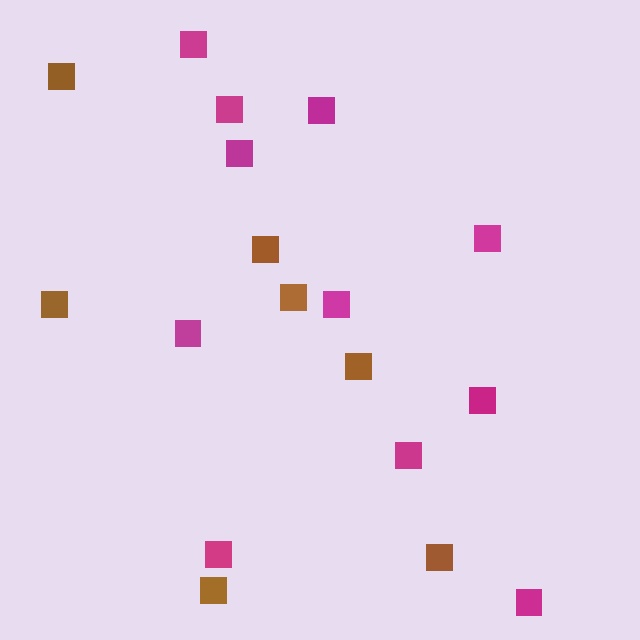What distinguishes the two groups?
There are 2 groups: one group of magenta squares (11) and one group of brown squares (7).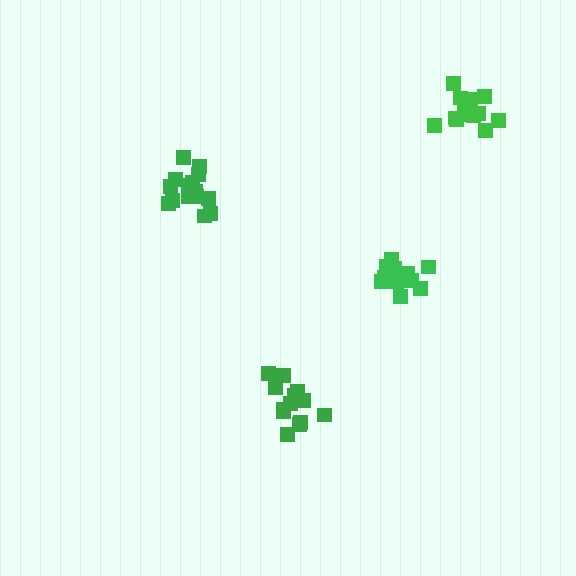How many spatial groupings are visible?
There are 4 spatial groupings.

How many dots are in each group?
Group 1: 16 dots, Group 2: 14 dots, Group 3: 11 dots, Group 4: 14 dots (55 total).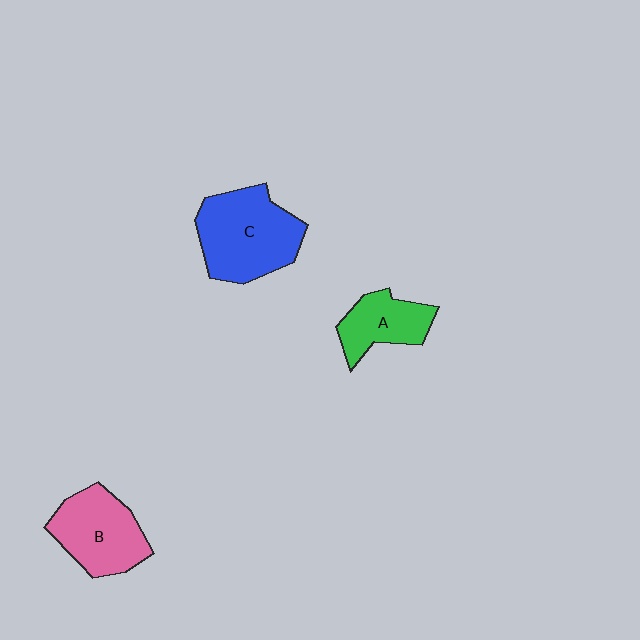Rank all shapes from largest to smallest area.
From largest to smallest: C (blue), B (pink), A (green).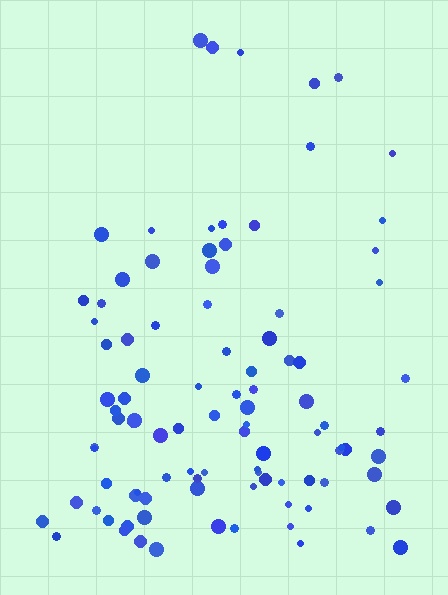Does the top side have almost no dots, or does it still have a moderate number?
Still a moderate number, just noticeably fewer than the bottom.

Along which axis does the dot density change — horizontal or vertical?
Vertical.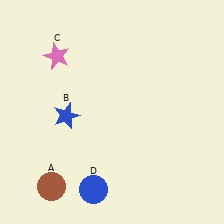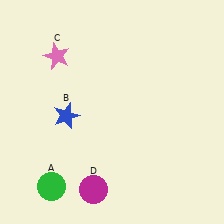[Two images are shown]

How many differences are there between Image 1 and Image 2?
There are 2 differences between the two images.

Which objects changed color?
A changed from brown to green. D changed from blue to magenta.